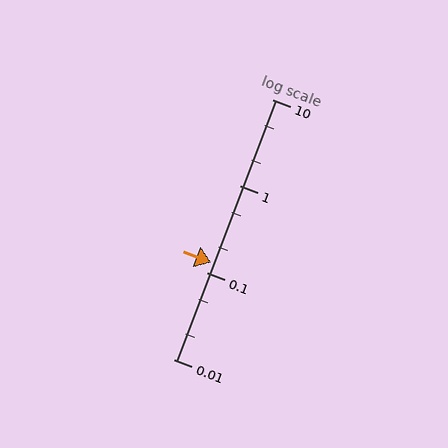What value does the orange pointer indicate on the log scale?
The pointer indicates approximately 0.13.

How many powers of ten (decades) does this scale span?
The scale spans 3 decades, from 0.01 to 10.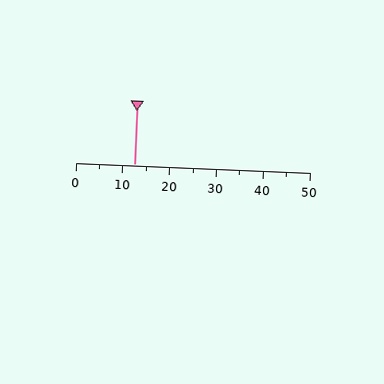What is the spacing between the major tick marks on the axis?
The major ticks are spaced 10 apart.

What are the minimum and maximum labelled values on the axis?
The axis runs from 0 to 50.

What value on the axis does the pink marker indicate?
The marker indicates approximately 12.5.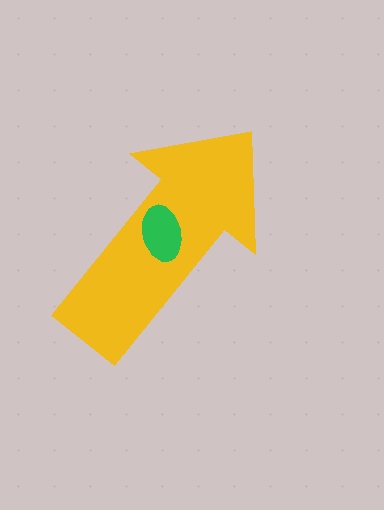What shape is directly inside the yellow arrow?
The green ellipse.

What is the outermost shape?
The yellow arrow.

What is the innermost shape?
The green ellipse.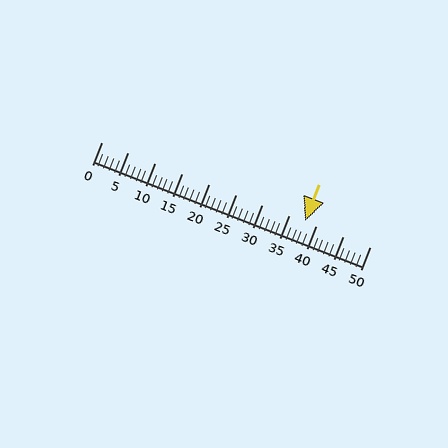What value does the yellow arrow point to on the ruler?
The yellow arrow points to approximately 38.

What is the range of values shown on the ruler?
The ruler shows values from 0 to 50.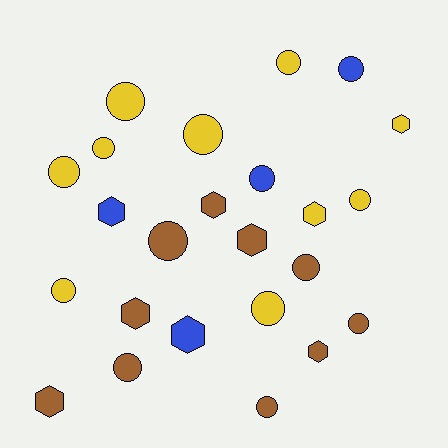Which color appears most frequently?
Yellow, with 10 objects.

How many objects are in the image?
There are 24 objects.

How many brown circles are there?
There are 5 brown circles.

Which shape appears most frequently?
Circle, with 15 objects.